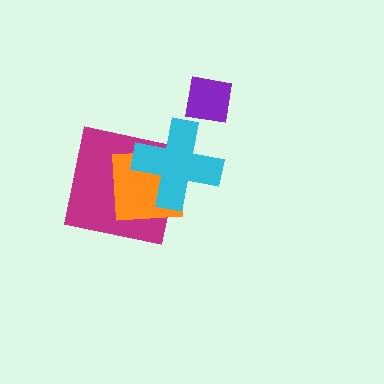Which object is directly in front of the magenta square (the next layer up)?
The orange square is directly in front of the magenta square.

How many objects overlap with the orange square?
2 objects overlap with the orange square.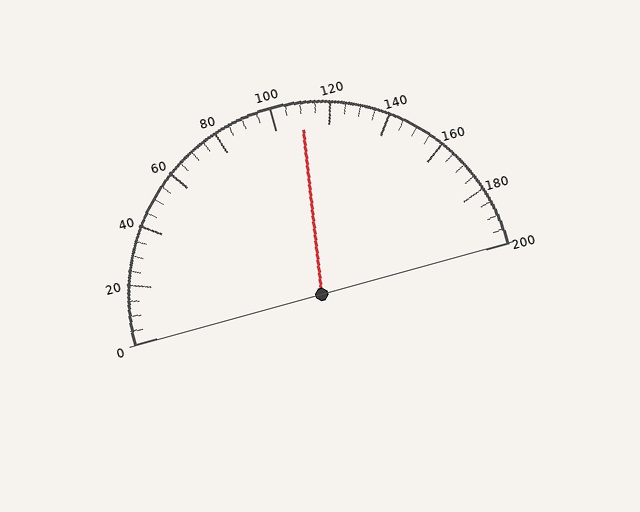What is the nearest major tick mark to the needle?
The nearest major tick mark is 120.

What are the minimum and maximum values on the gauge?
The gauge ranges from 0 to 200.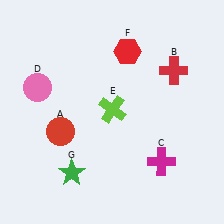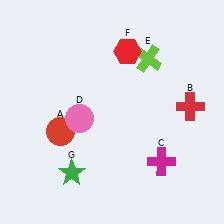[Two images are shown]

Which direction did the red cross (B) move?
The red cross (B) moved down.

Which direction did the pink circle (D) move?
The pink circle (D) moved right.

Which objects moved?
The objects that moved are: the red cross (B), the pink circle (D), the lime cross (E).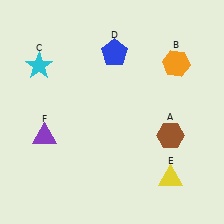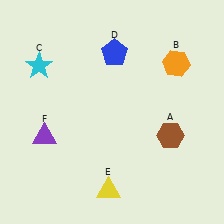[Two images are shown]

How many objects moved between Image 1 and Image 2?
1 object moved between the two images.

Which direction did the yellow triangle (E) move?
The yellow triangle (E) moved left.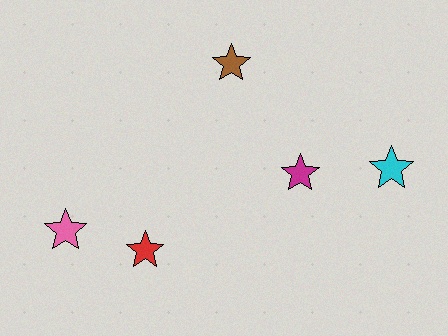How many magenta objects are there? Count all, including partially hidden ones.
There is 1 magenta object.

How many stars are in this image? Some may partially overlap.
There are 5 stars.